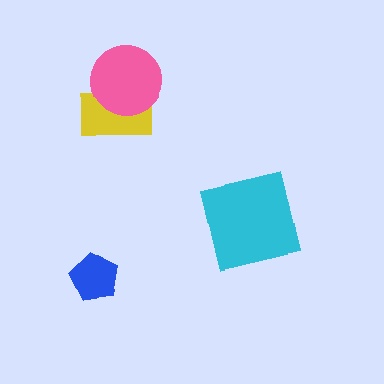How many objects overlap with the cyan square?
0 objects overlap with the cyan square.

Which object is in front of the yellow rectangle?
The pink circle is in front of the yellow rectangle.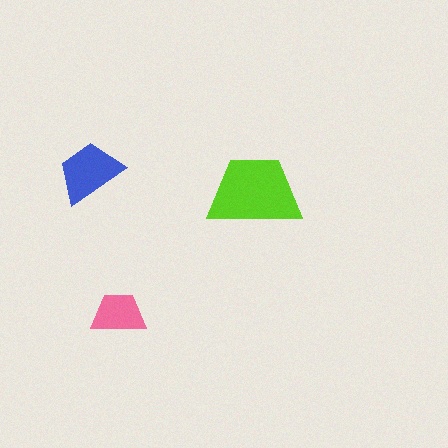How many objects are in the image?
There are 3 objects in the image.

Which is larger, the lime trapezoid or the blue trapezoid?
The lime one.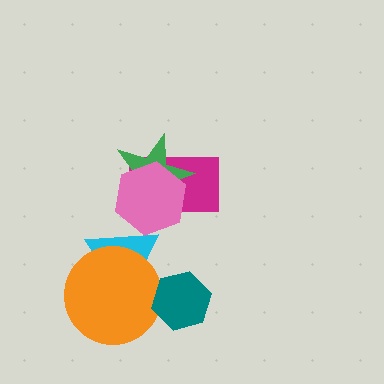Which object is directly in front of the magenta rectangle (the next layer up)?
The green star is directly in front of the magenta rectangle.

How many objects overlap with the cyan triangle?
2 objects overlap with the cyan triangle.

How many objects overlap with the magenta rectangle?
2 objects overlap with the magenta rectangle.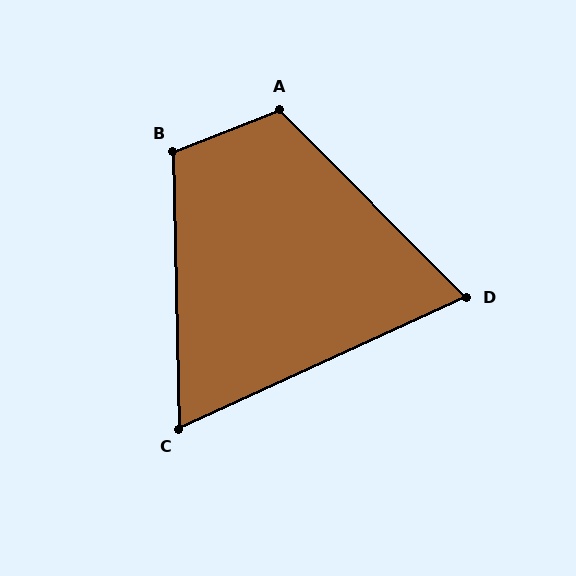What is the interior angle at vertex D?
Approximately 70 degrees (acute).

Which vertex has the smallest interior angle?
C, at approximately 67 degrees.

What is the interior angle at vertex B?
Approximately 110 degrees (obtuse).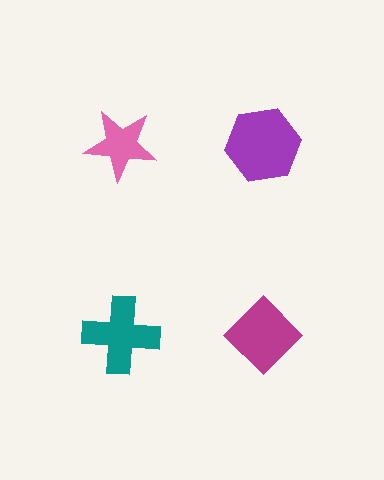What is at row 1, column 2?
A purple hexagon.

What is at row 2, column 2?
A magenta diamond.